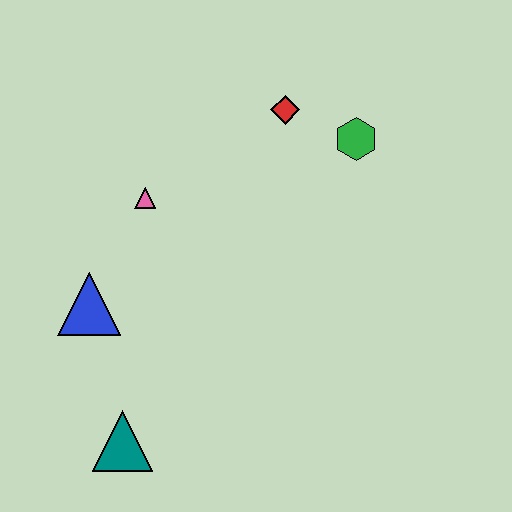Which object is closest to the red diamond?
The green hexagon is closest to the red diamond.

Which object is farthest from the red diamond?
The teal triangle is farthest from the red diamond.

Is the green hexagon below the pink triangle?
No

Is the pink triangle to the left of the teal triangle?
No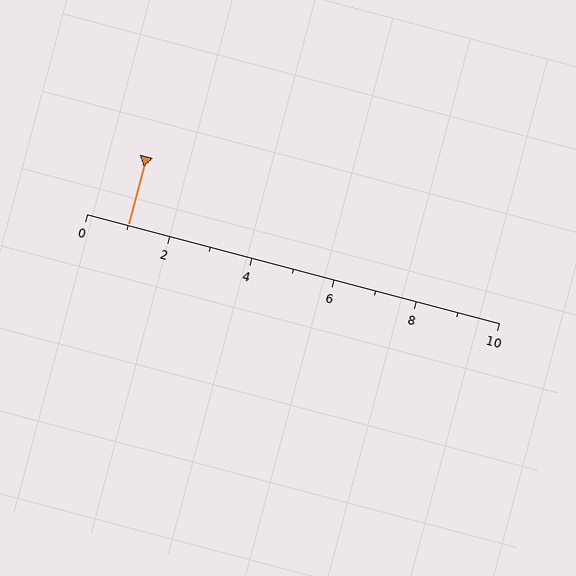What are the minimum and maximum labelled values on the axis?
The axis runs from 0 to 10.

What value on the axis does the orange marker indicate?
The marker indicates approximately 1.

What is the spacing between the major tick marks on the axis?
The major ticks are spaced 2 apart.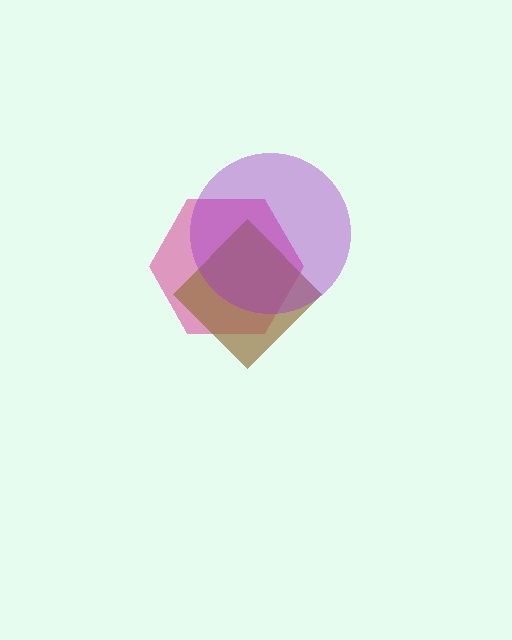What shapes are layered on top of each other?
The layered shapes are: a magenta hexagon, a brown diamond, a purple circle.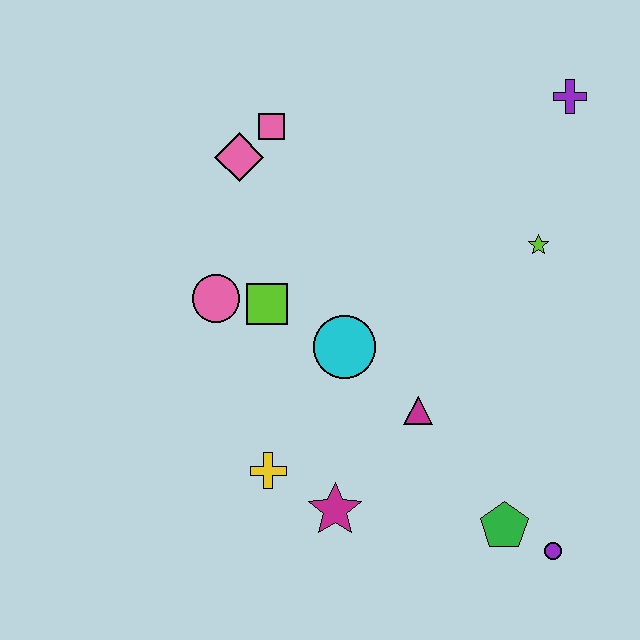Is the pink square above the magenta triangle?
Yes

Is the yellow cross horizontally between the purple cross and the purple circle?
No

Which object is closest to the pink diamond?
The pink square is closest to the pink diamond.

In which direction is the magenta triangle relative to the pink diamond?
The magenta triangle is below the pink diamond.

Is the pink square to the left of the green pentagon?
Yes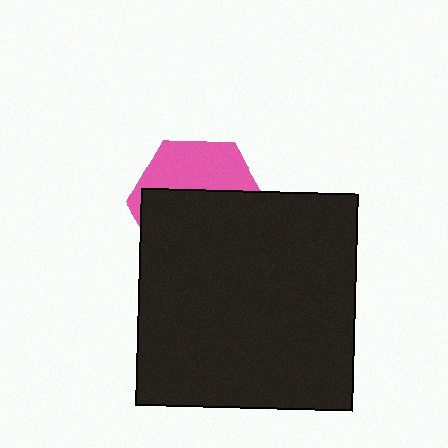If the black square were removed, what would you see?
You would see the complete pink hexagon.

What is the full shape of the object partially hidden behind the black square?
The partially hidden object is a pink hexagon.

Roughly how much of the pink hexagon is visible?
A small part of it is visible (roughly 38%).